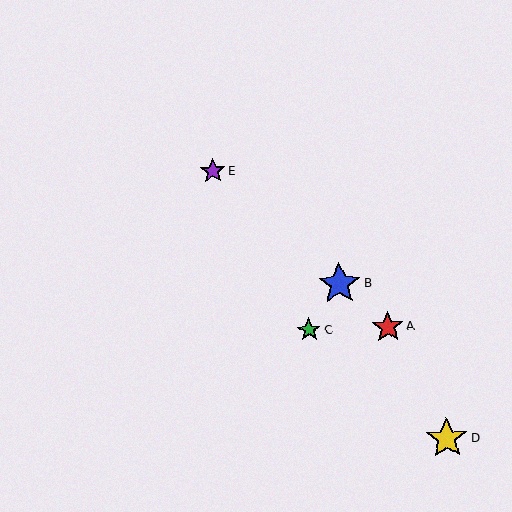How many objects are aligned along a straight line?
3 objects (A, B, E) are aligned along a straight line.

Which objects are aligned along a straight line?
Objects A, B, E are aligned along a straight line.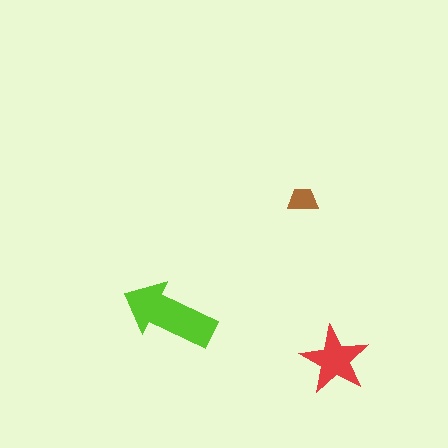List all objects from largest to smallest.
The lime arrow, the red star, the brown trapezoid.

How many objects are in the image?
There are 3 objects in the image.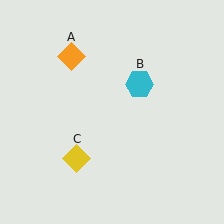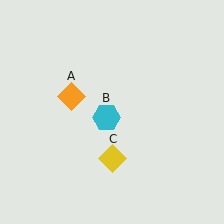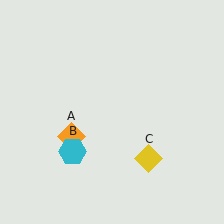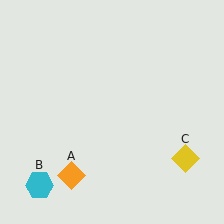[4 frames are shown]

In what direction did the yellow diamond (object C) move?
The yellow diamond (object C) moved right.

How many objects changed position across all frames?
3 objects changed position: orange diamond (object A), cyan hexagon (object B), yellow diamond (object C).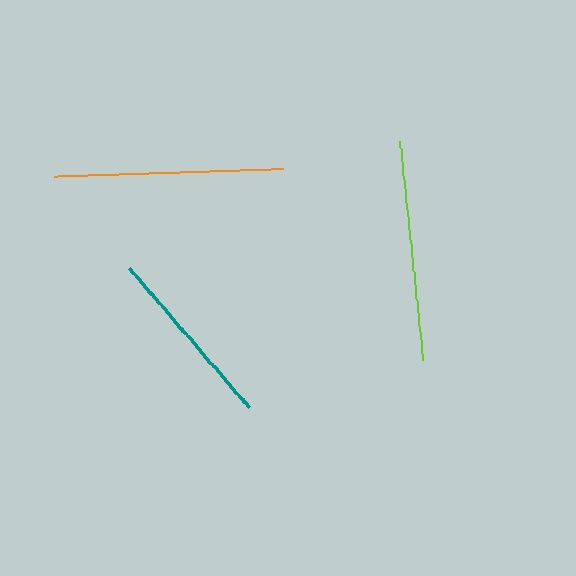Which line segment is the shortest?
The teal line is the shortest at approximately 184 pixels.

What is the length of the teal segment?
The teal segment is approximately 184 pixels long.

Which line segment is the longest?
The orange line is the longest at approximately 229 pixels.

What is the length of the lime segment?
The lime segment is approximately 219 pixels long.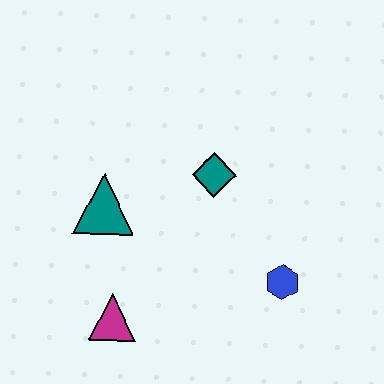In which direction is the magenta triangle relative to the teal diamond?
The magenta triangle is below the teal diamond.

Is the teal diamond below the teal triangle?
No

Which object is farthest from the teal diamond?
The magenta triangle is farthest from the teal diamond.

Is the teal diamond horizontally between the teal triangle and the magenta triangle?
No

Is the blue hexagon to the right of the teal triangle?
Yes